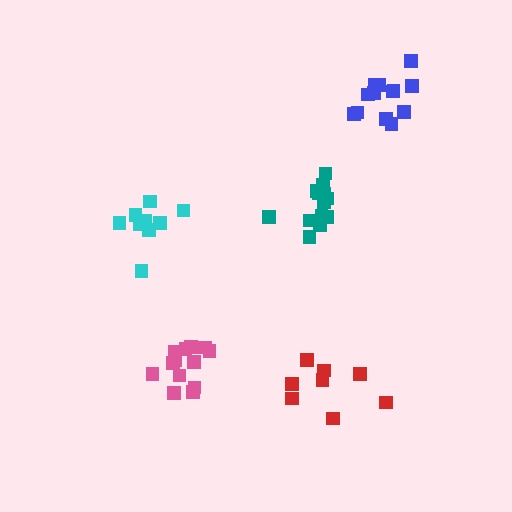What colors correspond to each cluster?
The clusters are colored: cyan, teal, blue, pink, red.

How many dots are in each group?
Group 1: 9 dots, Group 2: 13 dots, Group 3: 13 dots, Group 4: 13 dots, Group 5: 8 dots (56 total).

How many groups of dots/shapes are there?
There are 5 groups.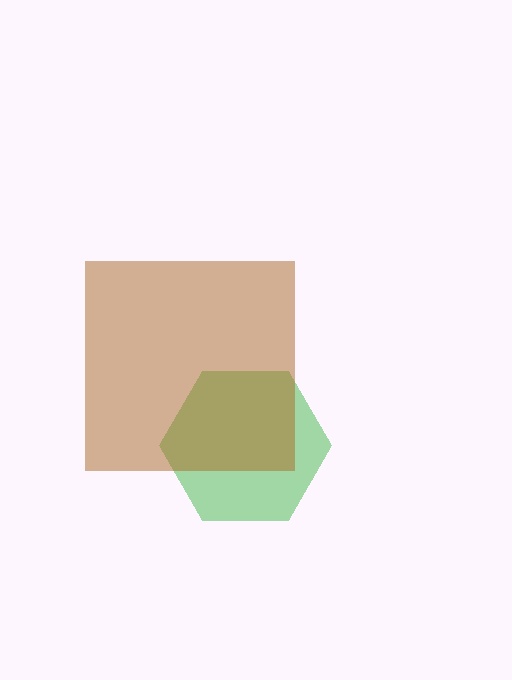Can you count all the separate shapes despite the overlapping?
Yes, there are 2 separate shapes.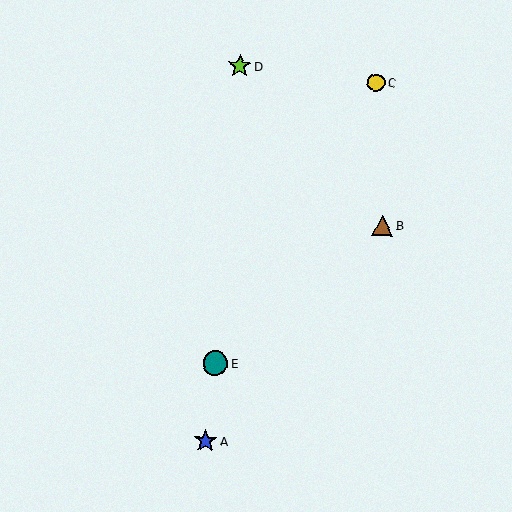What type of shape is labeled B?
Shape B is a brown triangle.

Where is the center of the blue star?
The center of the blue star is at (206, 441).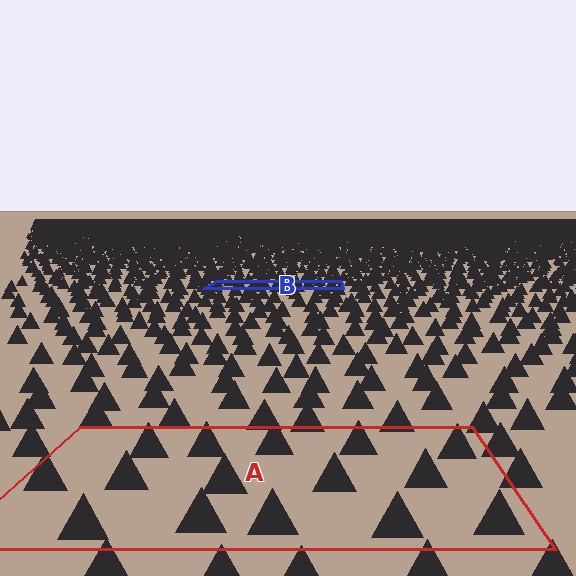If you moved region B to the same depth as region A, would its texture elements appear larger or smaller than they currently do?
They would appear larger. At a closer depth, the same texture elements are projected at a bigger on-screen size.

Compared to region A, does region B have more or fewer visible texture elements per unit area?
Region B has more texture elements per unit area — they are packed more densely because it is farther away.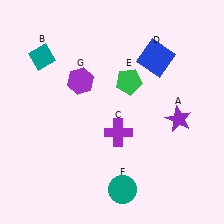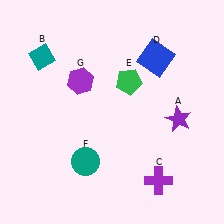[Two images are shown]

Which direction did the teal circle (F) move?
The teal circle (F) moved left.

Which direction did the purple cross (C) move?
The purple cross (C) moved down.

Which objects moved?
The objects that moved are: the purple cross (C), the teal circle (F).